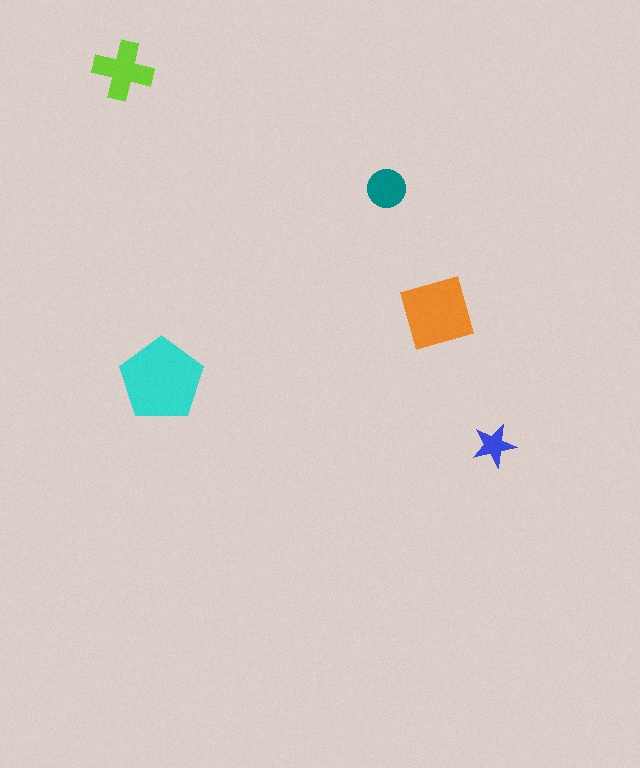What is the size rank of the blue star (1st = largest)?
5th.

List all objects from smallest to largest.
The blue star, the teal circle, the lime cross, the orange square, the cyan pentagon.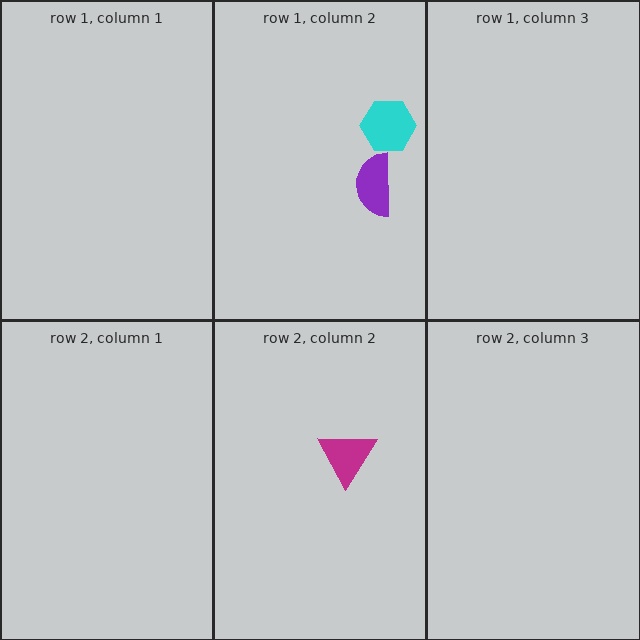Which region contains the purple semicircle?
The row 1, column 2 region.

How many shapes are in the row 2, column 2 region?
1.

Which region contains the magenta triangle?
The row 2, column 2 region.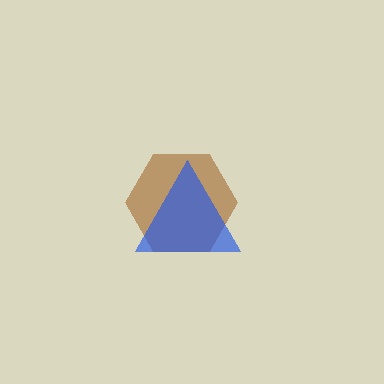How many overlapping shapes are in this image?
There are 2 overlapping shapes in the image.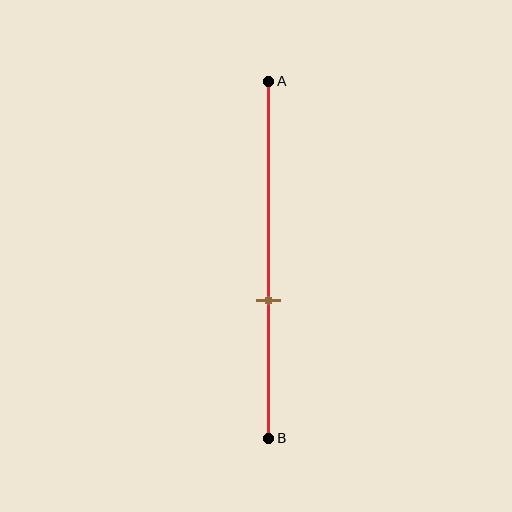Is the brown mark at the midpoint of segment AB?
No, the mark is at about 60% from A, not at the 50% midpoint.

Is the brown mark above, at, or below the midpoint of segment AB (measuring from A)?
The brown mark is below the midpoint of segment AB.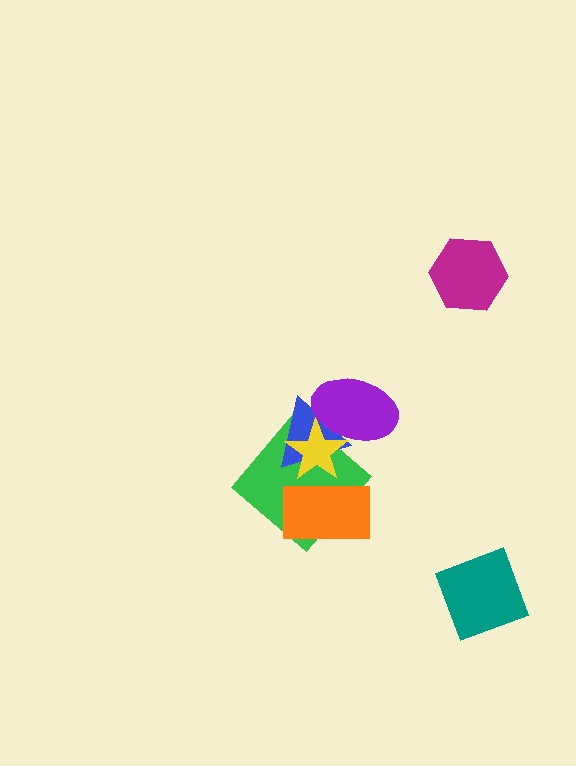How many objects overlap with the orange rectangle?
3 objects overlap with the orange rectangle.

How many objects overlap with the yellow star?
4 objects overlap with the yellow star.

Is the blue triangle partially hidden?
Yes, it is partially covered by another shape.